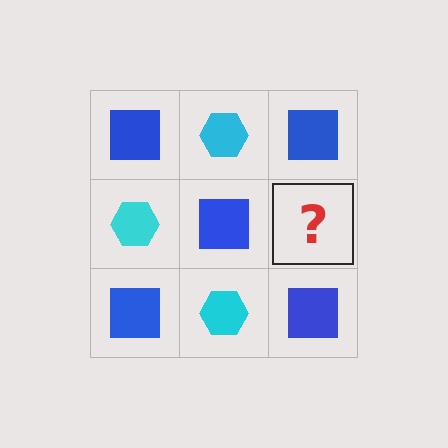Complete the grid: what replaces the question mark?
The question mark should be replaced with a cyan hexagon.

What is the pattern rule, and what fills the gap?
The rule is that it alternates blue square and cyan hexagon in a checkerboard pattern. The gap should be filled with a cyan hexagon.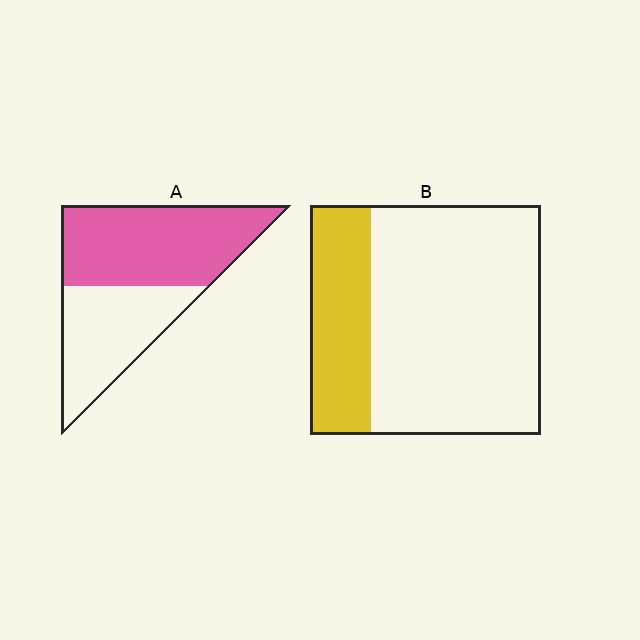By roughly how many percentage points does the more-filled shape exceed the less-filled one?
By roughly 30 percentage points (A over B).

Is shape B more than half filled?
No.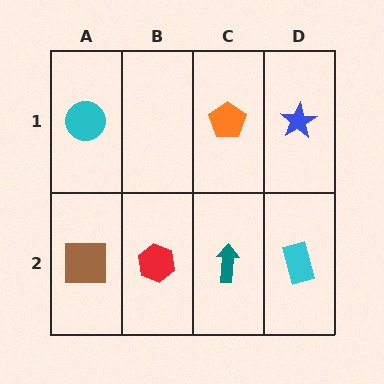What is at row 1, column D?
A blue star.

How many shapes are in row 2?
4 shapes.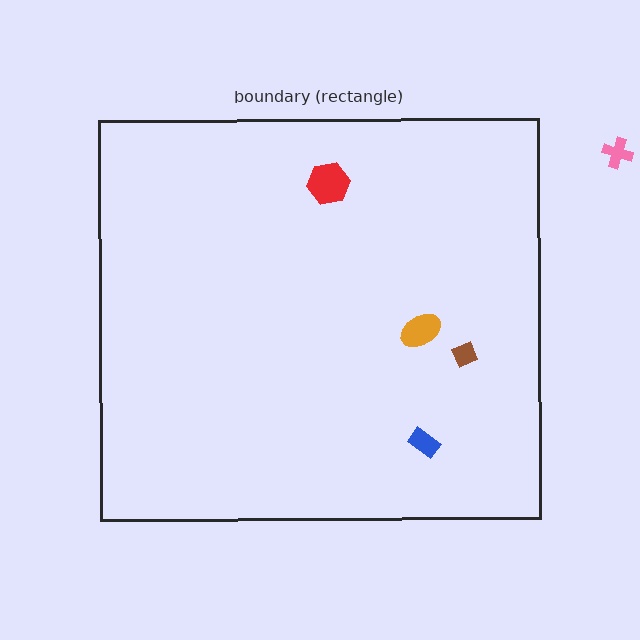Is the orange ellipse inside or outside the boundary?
Inside.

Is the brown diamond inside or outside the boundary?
Inside.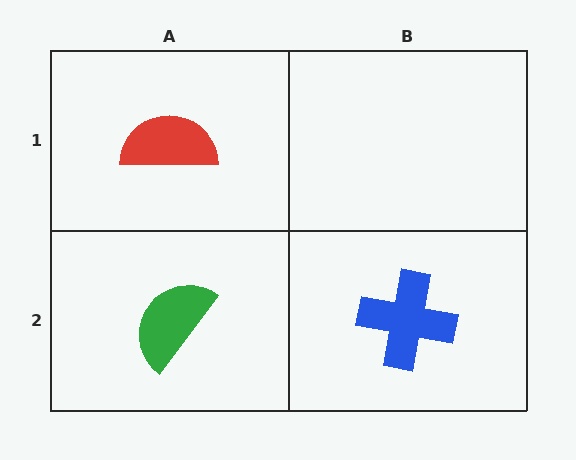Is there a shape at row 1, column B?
No, that cell is empty.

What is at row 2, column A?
A green semicircle.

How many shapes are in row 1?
1 shape.